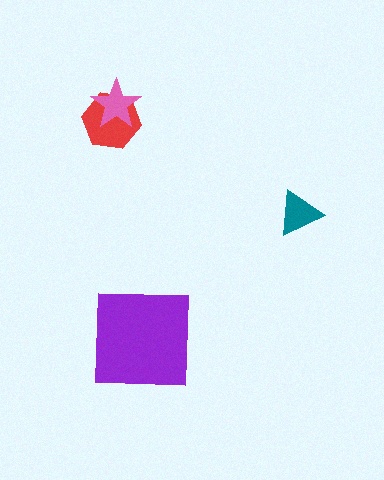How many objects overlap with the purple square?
0 objects overlap with the purple square.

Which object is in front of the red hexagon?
The pink star is in front of the red hexagon.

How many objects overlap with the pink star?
1 object overlaps with the pink star.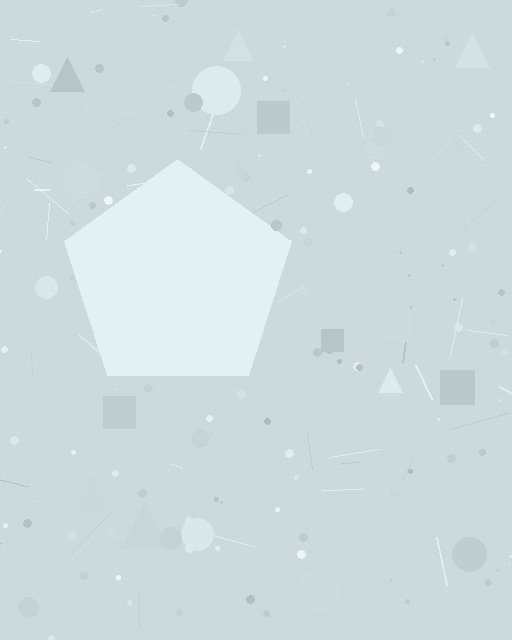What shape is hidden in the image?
A pentagon is hidden in the image.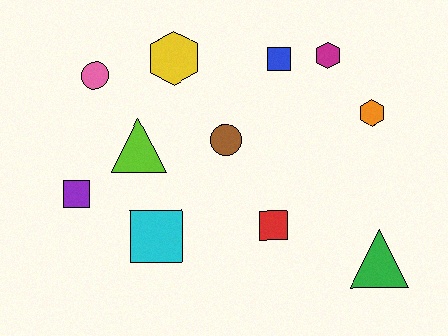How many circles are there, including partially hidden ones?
There are 2 circles.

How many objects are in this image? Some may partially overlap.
There are 11 objects.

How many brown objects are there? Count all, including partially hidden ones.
There is 1 brown object.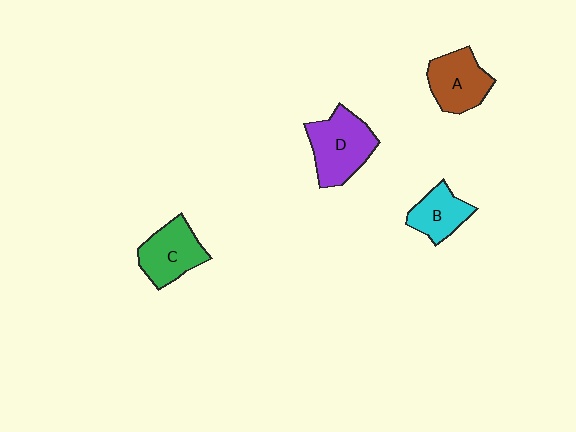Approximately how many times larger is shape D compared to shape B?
Approximately 1.6 times.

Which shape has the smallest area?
Shape B (cyan).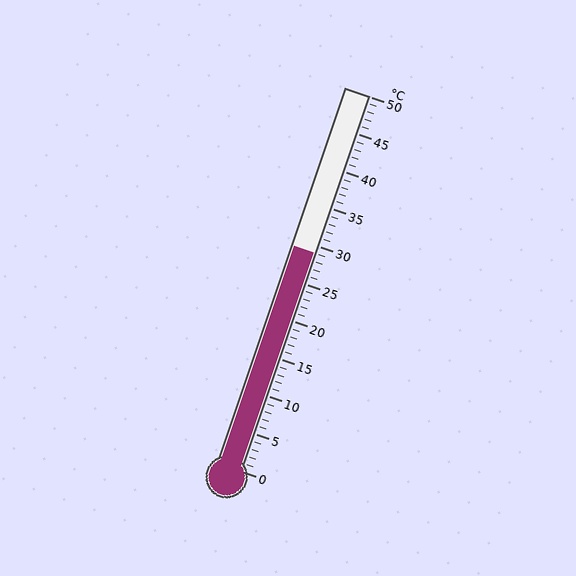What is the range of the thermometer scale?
The thermometer scale ranges from 0°C to 50°C.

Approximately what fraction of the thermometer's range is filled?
The thermometer is filled to approximately 60% of its range.